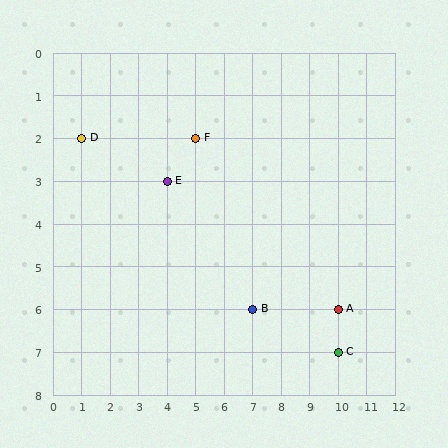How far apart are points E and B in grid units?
Points E and B are 3 columns and 3 rows apart (about 4.2 grid units diagonally).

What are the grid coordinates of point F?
Point F is at grid coordinates (5, 2).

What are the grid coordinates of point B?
Point B is at grid coordinates (7, 6).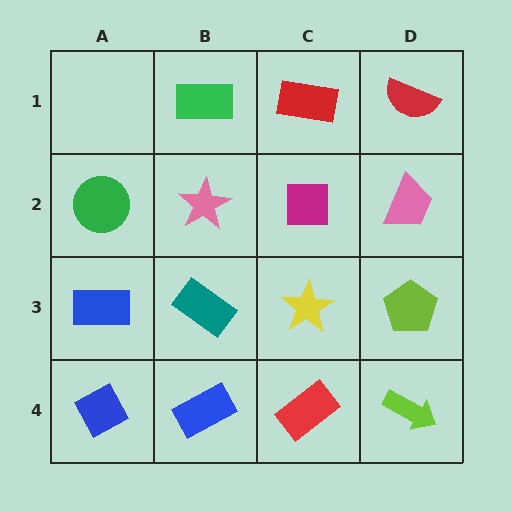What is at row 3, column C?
A yellow star.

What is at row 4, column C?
A red rectangle.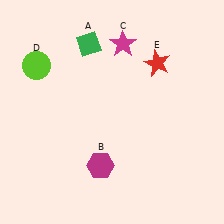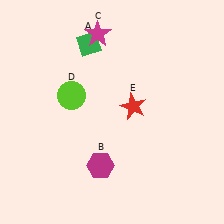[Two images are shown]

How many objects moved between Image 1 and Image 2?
3 objects moved between the two images.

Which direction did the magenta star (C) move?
The magenta star (C) moved left.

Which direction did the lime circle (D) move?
The lime circle (D) moved right.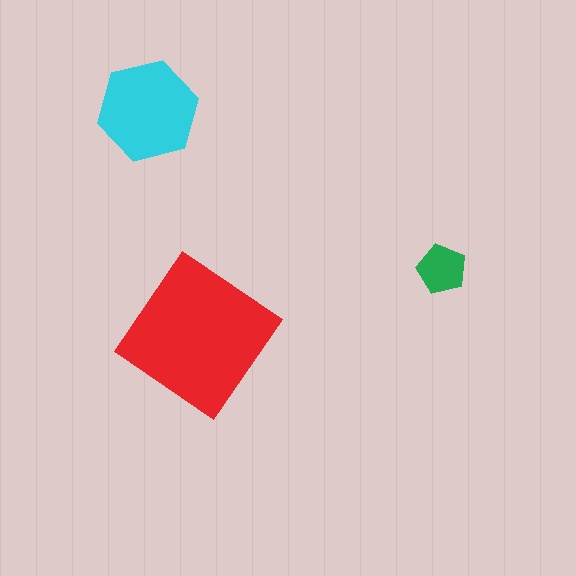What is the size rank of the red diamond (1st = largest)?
1st.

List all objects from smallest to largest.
The green pentagon, the cyan hexagon, the red diamond.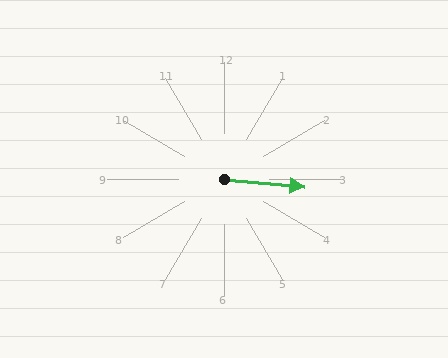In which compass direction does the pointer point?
East.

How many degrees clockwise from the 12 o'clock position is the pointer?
Approximately 95 degrees.